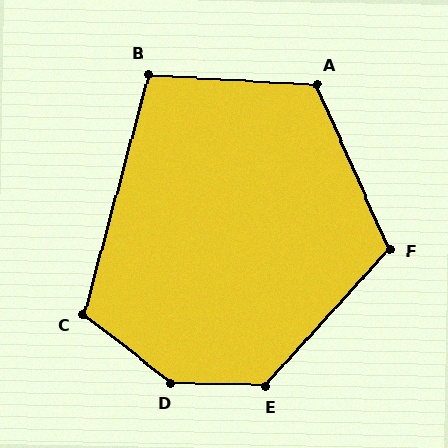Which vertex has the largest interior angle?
D, at approximately 144 degrees.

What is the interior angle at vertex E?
Approximately 130 degrees (obtuse).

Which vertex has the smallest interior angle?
B, at approximately 102 degrees.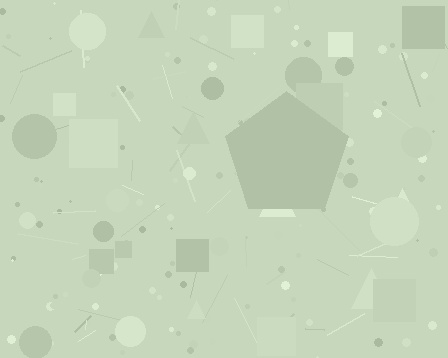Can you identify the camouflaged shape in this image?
The camouflaged shape is a pentagon.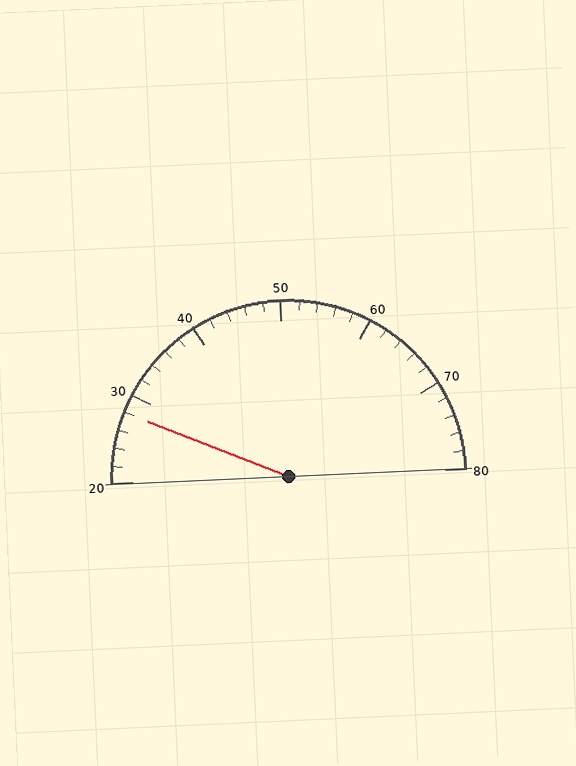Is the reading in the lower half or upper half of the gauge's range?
The reading is in the lower half of the range (20 to 80).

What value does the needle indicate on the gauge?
The needle indicates approximately 28.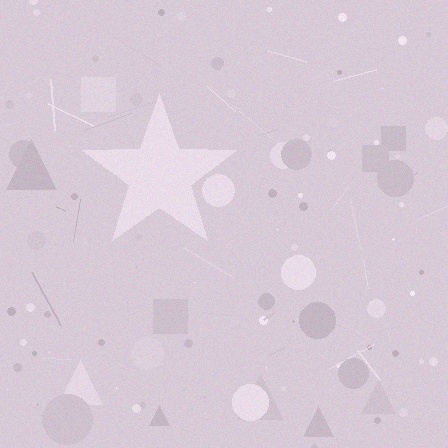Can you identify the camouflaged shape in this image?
The camouflaged shape is a star.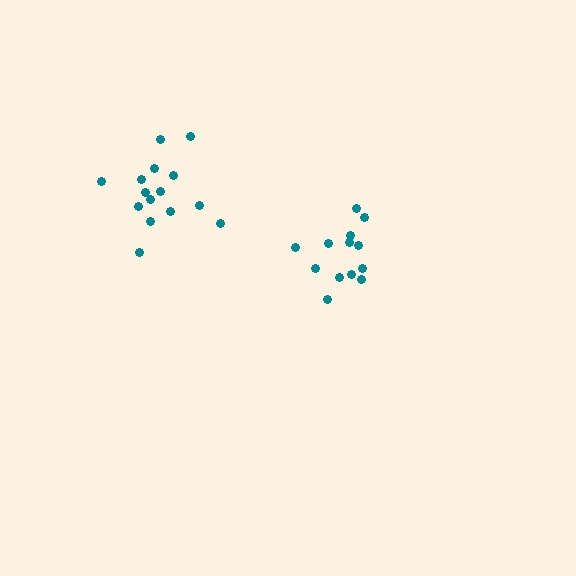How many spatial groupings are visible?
There are 2 spatial groupings.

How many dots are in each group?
Group 1: 13 dots, Group 2: 15 dots (28 total).